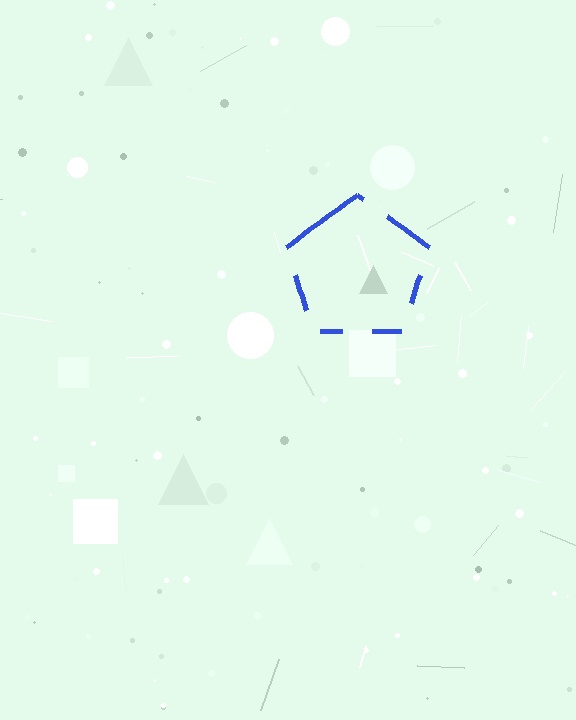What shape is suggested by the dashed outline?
The dashed outline suggests a pentagon.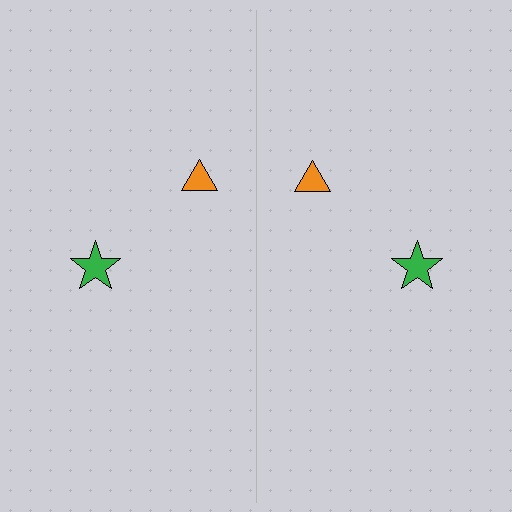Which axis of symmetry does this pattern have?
The pattern has a vertical axis of symmetry running through the center of the image.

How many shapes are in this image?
There are 4 shapes in this image.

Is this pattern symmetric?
Yes, this pattern has bilateral (reflection) symmetry.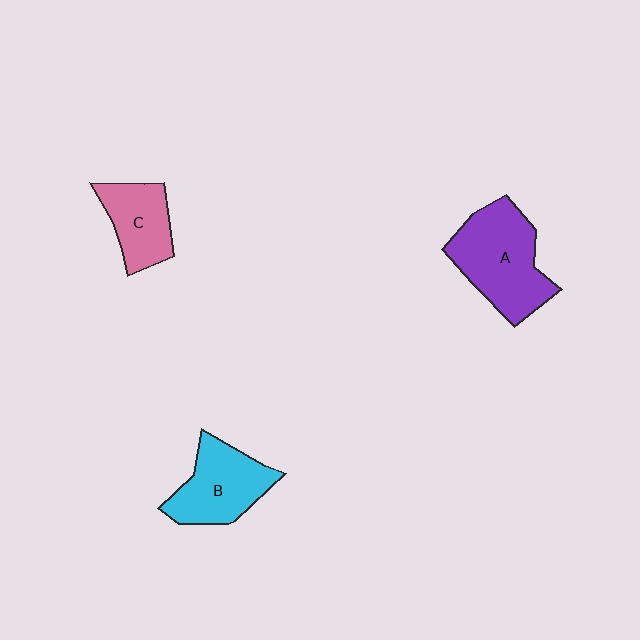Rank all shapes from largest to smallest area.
From largest to smallest: A (purple), B (cyan), C (pink).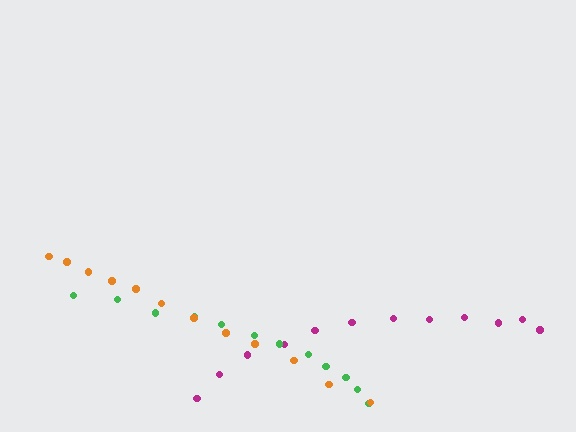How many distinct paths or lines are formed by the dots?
There are 3 distinct paths.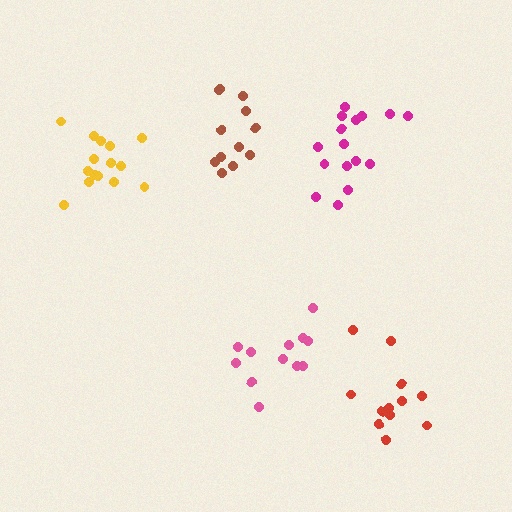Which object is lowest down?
The red cluster is bottommost.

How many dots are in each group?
Group 1: 12 dots, Group 2: 12 dots, Group 3: 15 dots, Group 4: 12 dots, Group 5: 16 dots (67 total).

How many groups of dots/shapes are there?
There are 5 groups.